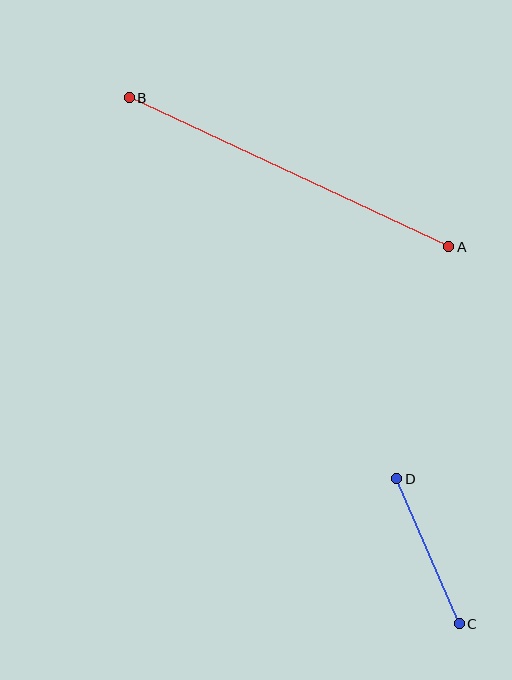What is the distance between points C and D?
The distance is approximately 158 pixels.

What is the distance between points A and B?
The distance is approximately 353 pixels.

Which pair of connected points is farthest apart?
Points A and B are farthest apart.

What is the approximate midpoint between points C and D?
The midpoint is at approximately (428, 551) pixels.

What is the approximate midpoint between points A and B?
The midpoint is at approximately (289, 172) pixels.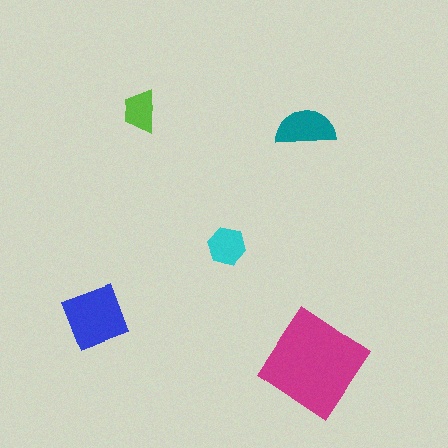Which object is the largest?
The magenta diamond.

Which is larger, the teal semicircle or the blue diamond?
The blue diamond.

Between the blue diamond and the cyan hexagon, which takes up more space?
The blue diamond.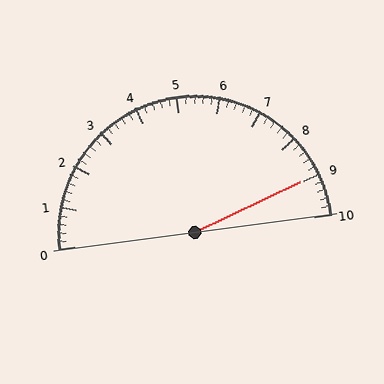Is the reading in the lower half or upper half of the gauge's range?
The reading is in the upper half of the range (0 to 10).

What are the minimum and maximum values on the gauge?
The gauge ranges from 0 to 10.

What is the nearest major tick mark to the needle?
The nearest major tick mark is 9.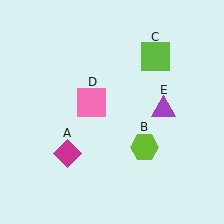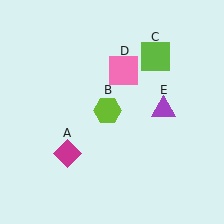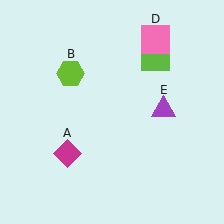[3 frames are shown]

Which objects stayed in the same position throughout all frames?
Magenta diamond (object A) and lime square (object C) and purple triangle (object E) remained stationary.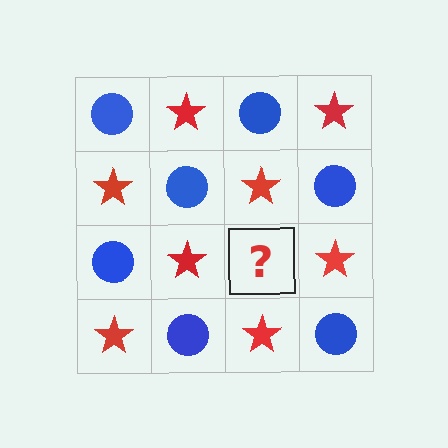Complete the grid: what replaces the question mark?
The question mark should be replaced with a blue circle.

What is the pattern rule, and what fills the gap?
The rule is that it alternates blue circle and red star in a checkerboard pattern. The gap should be filled with a blue circle.